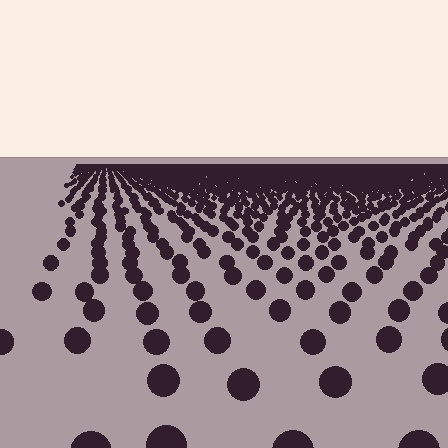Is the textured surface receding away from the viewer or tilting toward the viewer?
The surface is receding away from the viewer. Texture elements get smaller and denser toward the top.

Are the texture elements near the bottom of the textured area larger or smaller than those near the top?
Larger. Near the bottom, elements are closer to the viewer and appear at a bigger on-screen size.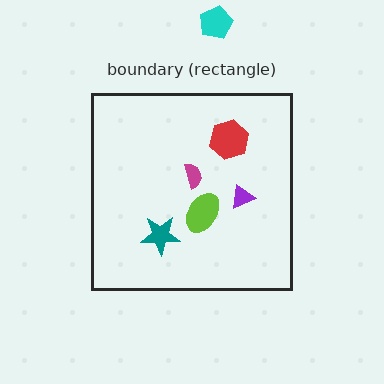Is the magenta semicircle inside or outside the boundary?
Inside.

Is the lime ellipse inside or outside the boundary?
Inside.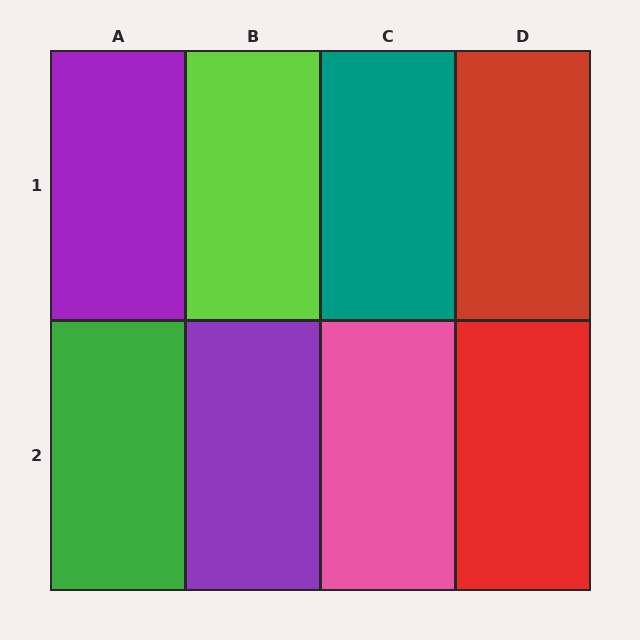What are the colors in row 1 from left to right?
Purple, lime, teal, red.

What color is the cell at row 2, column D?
Red.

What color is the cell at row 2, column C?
Pink.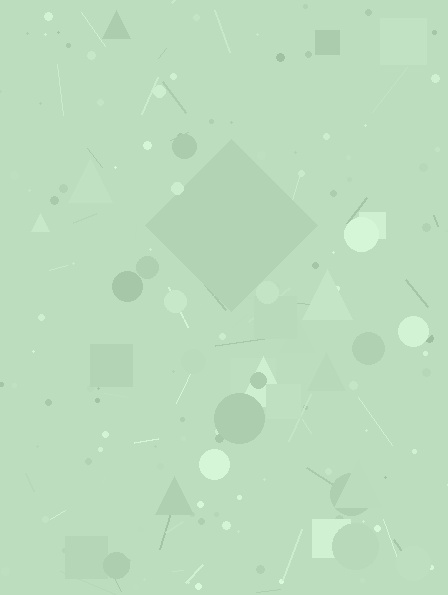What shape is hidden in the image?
A diamond is hidden in the image.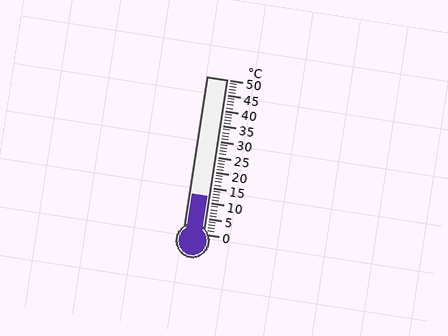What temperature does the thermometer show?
The thermometer shows approximately 12°C.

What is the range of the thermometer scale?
The thermometer scale ranges from 0°C to 50°C.